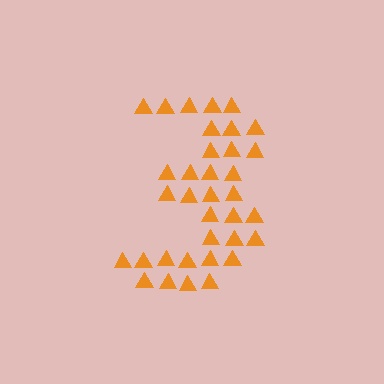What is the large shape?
The large shape is the digit 3.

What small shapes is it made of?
It is made of small triangles.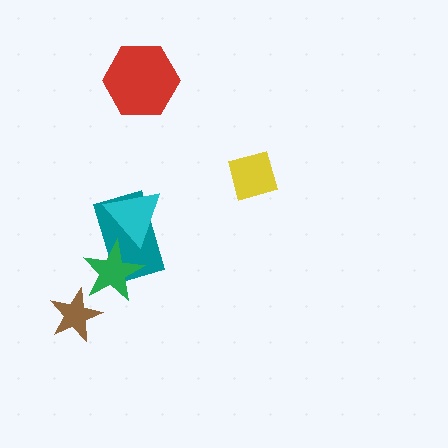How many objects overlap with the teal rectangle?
2 objects overlap with the teal rectangle.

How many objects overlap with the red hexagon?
0 objects overlap with the red hexagon.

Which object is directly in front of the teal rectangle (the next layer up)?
The cyan triangle is directly in front of the teal rectangle.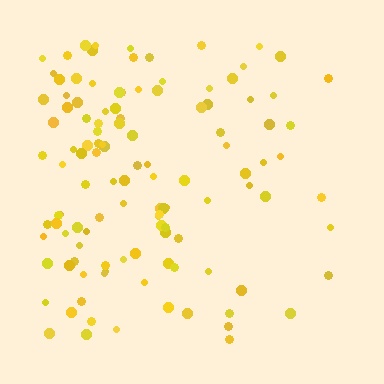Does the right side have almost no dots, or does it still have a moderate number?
Still a moderate number, just noticeably fewer than the left.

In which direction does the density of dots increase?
From right to left, with the left side densest.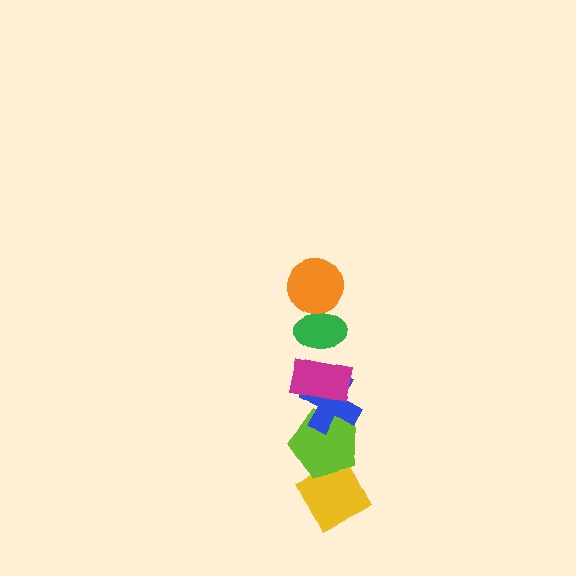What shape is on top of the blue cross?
The magenta rectangle is on top of the blue cross.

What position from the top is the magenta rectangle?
The magenta rectangle is 3rd from the top.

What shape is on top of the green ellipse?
The orange circle is on top of the green ellipse.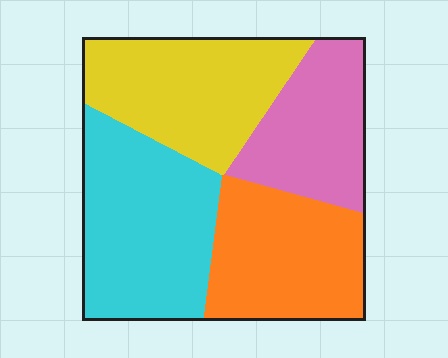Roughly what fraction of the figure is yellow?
Yellow takes up about one quarter (1/4) of the figure.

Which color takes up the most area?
Cyan, at roughly 30%.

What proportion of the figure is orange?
Orange takes up between a sixth and a third of the figure.